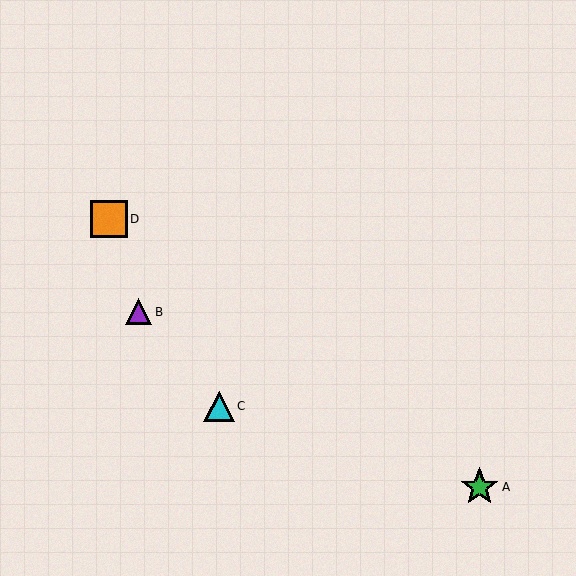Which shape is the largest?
The green star (labeled A) is the largest.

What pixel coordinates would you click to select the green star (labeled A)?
Click at (480, 487) to select the green star A.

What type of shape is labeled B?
Shape B is a purple triangle.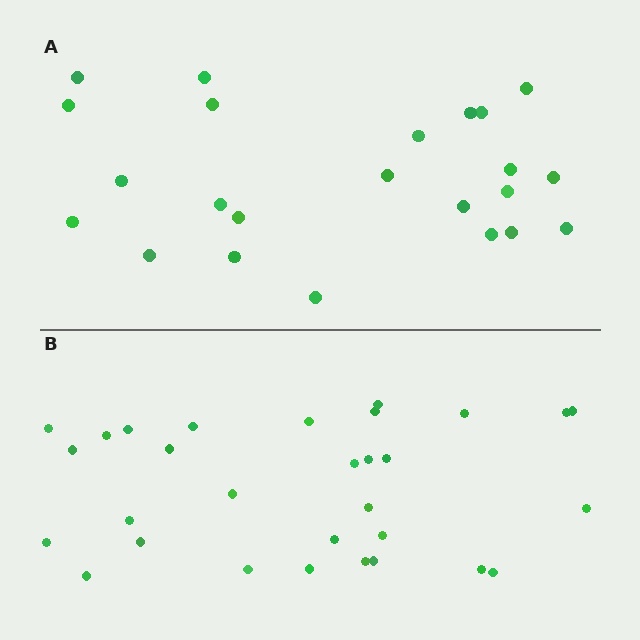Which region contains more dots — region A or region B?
Region B (the bottom region) has more dots.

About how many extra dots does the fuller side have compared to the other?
Region B has roughly 8 or so more dots than region A.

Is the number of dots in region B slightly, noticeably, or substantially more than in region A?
Region B has noticeably more, but not dramatically so. The ratio is roughly 1.3 to 1.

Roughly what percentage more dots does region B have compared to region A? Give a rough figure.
About 30% more.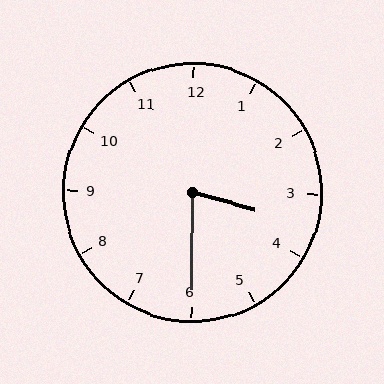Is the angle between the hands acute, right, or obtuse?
It is acute.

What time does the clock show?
3:30.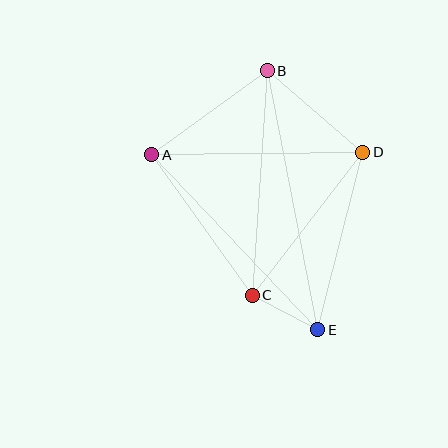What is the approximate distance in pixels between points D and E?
The distance between D and E is approximately 183 pixels.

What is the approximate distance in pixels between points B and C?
The distance between B and C is approximately 225 pixels.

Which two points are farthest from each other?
Points B and E are farthest from each other.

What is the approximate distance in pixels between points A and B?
The distance between A and B is approximately 143 pixels.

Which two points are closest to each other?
Points C and E are closest to each other.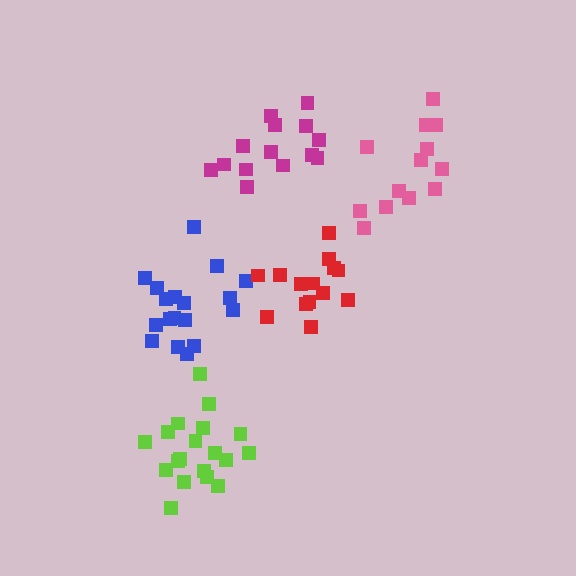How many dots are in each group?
Group 1: 18 dots, Group 2: 13 dots, Group 3: 14 dots, Group 4: 19 dots, Group 5: 14 dots (78 total).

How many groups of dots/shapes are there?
There are 5 groups.